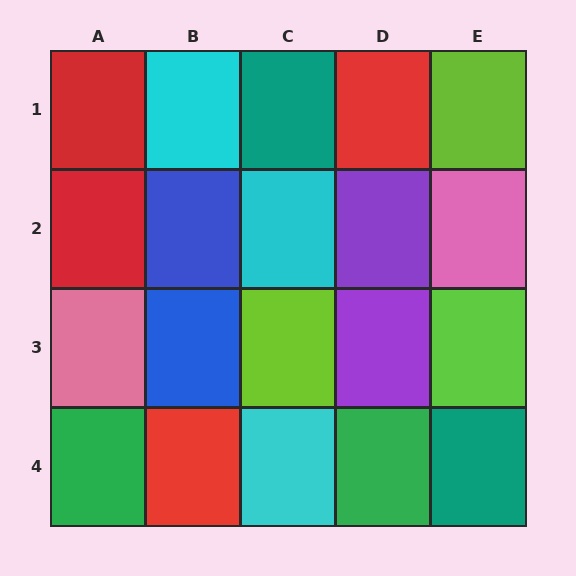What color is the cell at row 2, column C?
Cyan.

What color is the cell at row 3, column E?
Lime.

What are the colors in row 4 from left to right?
Green, red, cyan, green, teal.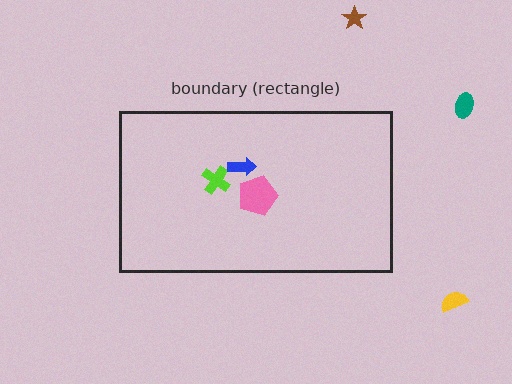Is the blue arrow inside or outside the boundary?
Inside.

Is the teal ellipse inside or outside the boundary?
Outside.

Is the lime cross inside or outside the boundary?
Inside.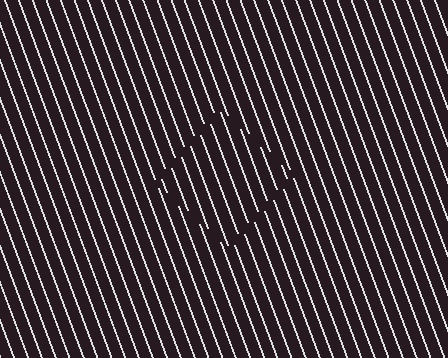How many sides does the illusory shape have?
4 sides — the line-ends trace a square.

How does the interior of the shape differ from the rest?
The interior of the shape contains the same grating, shifted by half a period — the contour is defined by the phase discontinuity where line-ends from the inner and outer gratings abut.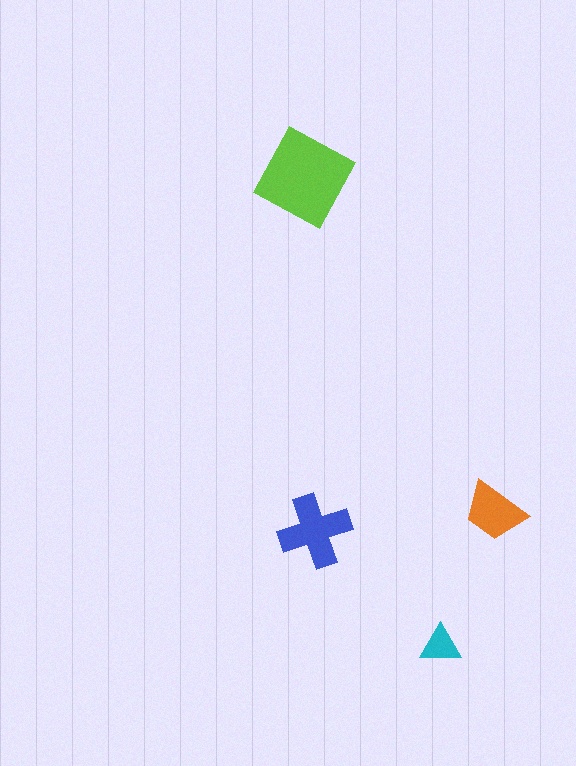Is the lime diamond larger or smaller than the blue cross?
Larger.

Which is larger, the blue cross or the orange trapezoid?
The blue cross.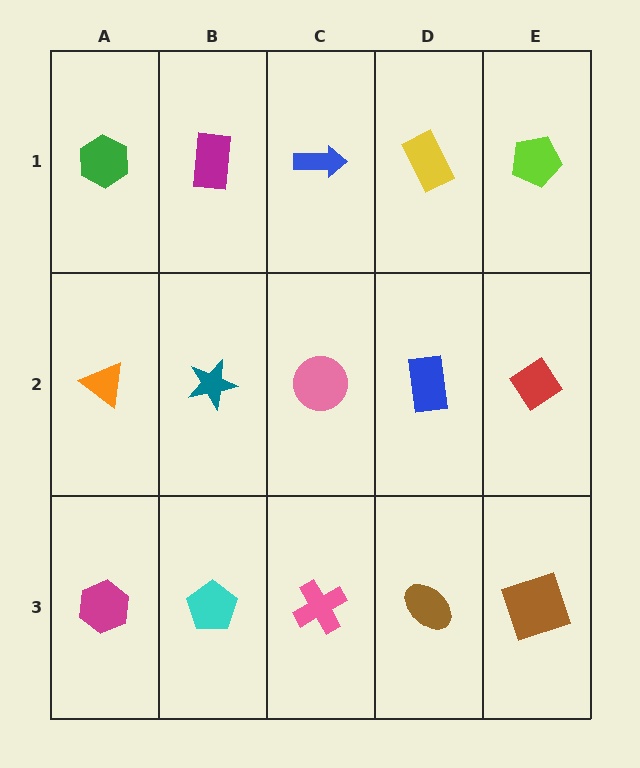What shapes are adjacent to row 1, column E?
A red diamond (row 2, column E), a yellow rectangle (row 1, column D).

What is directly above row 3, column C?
A pink circle.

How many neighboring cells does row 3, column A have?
2.